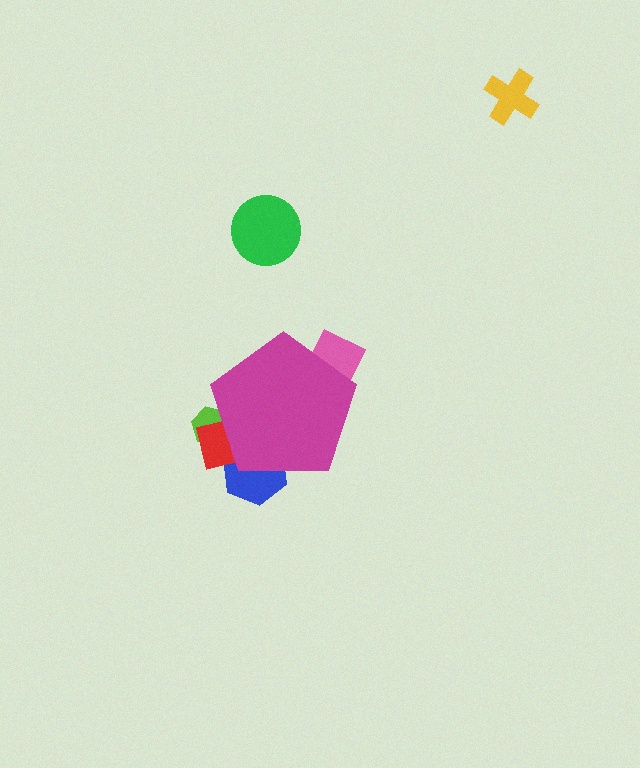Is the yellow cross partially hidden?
No, the yellow cross is fully visible.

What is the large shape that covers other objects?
A magenta pentagon.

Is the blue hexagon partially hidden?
Yes, the blue hexagon is partially hidden behind the magenta pentagon.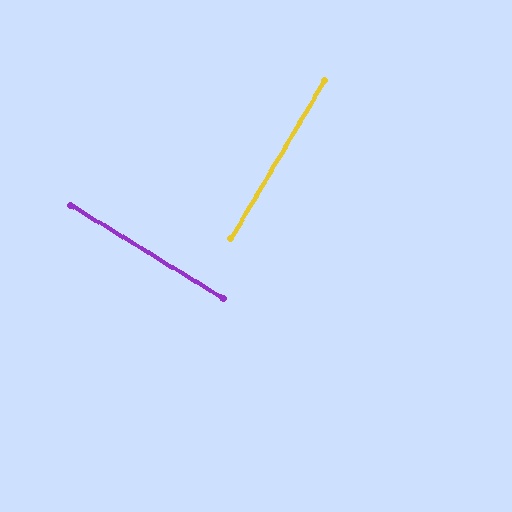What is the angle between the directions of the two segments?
Approximately 90 degrees.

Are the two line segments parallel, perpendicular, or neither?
Perpendicular — they meet at approximately 90°.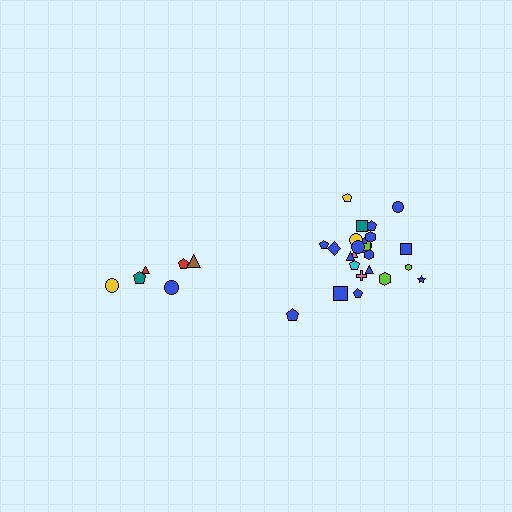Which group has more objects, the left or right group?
The right group.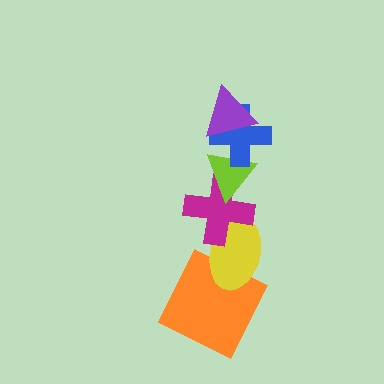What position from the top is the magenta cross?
The magenta cross is 4th from the top.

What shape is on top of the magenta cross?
The lime triangle is on top of the magenta cross.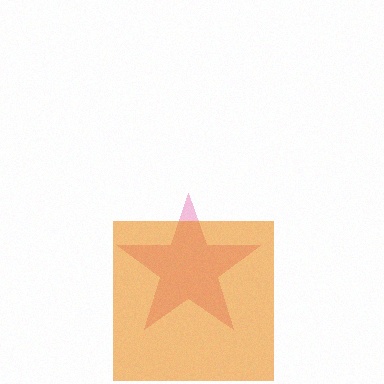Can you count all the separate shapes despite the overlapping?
Yes, there are 2 separate shapes.